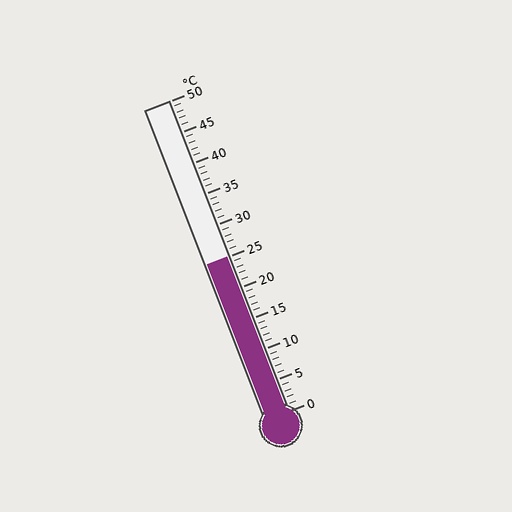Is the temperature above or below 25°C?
The temperature is at 25°C.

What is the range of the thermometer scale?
The thermometer scale ranges from 0°C to 50°C.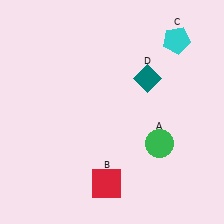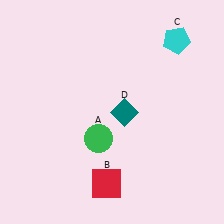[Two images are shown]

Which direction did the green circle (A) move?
The green circle (A) moved left.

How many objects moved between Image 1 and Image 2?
2 objects moved between the two images.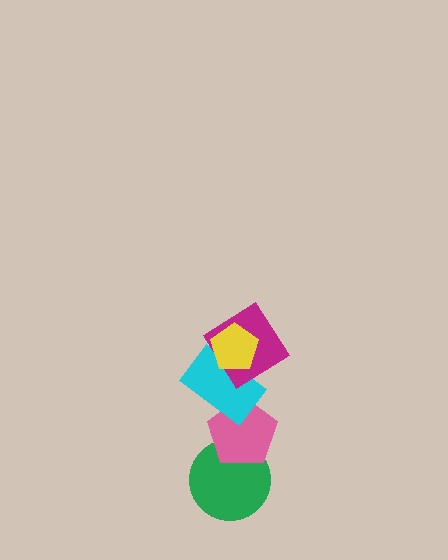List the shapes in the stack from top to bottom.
From top to bottom: the yellow pentagon, the magenta diamond, the cyan rectangle, the pink pentagon, the green circle.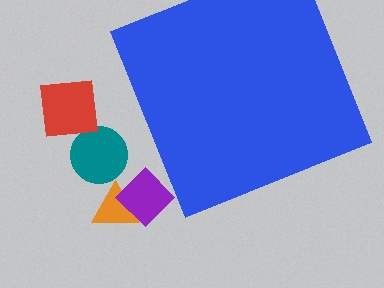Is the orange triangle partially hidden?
No, the orange triangle is fully visible.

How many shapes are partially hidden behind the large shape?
0 shapes are partially hidden.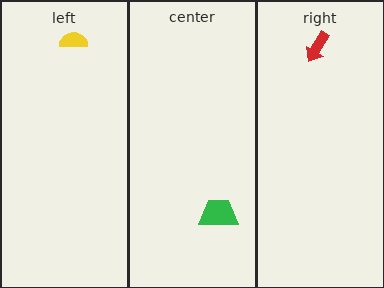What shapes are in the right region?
The red arrow.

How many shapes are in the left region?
1.